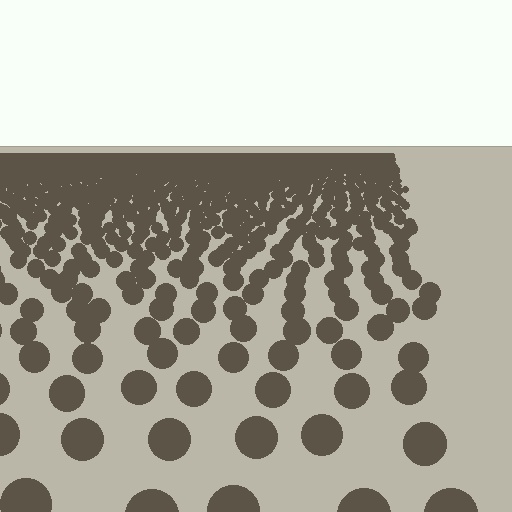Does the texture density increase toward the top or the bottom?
Density increases toward the top.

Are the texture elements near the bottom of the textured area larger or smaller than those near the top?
Larger. Near the bottom, elements are closer to the viewer and appear at a bigger on-screen size.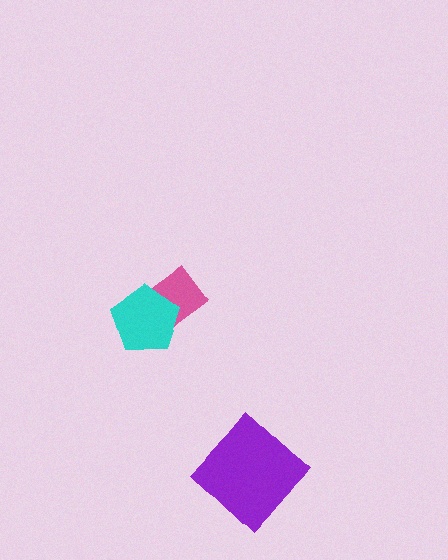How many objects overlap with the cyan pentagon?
1 object overlaps with the cyan pentagon.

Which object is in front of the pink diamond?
The cyan pentagon is in front of the pink diamond.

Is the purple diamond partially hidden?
No, no other shape covers it.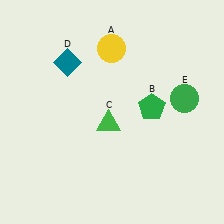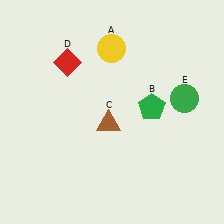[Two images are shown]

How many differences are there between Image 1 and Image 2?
There are 2 differences between the two images.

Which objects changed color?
C changed from green to brown. D changed from teal to red.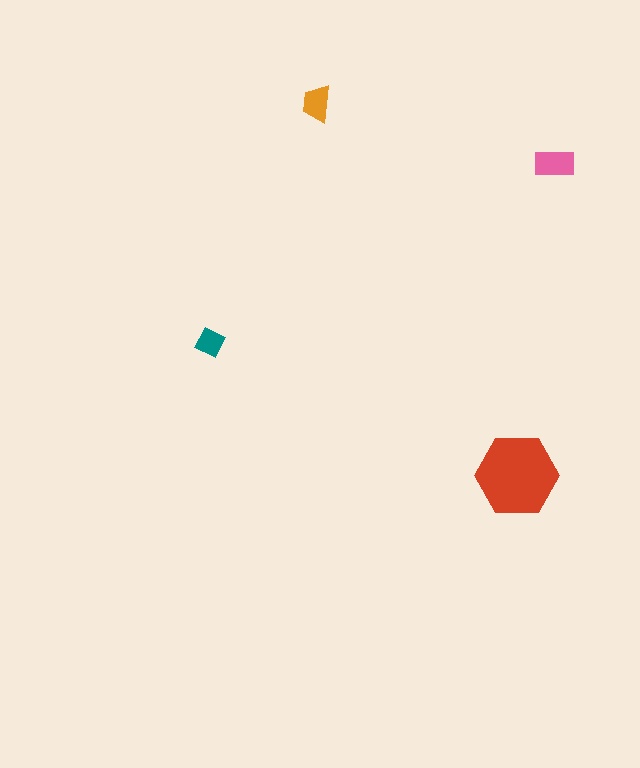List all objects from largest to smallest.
The red hexagon, the pink rectangle, the orange trapezoid, the teal diamond.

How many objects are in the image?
There are 4 objects in the image.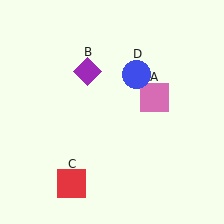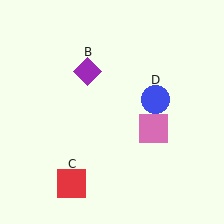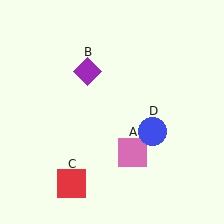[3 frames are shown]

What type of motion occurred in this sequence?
The pink square (object A), blue circle (object D) rotated clockwise around the center of the scene.